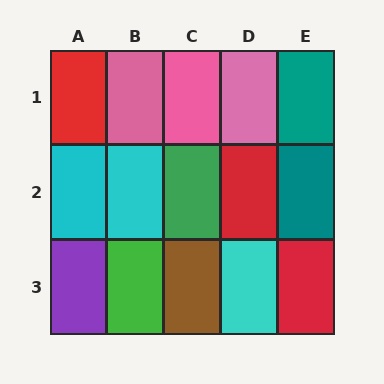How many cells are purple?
1 cell is purple.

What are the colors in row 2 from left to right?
Cyan, cyan, green, red, teal.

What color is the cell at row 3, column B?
Green.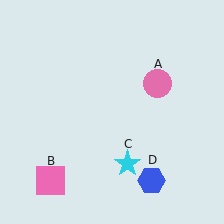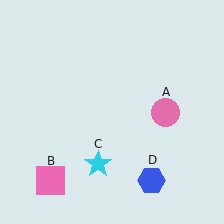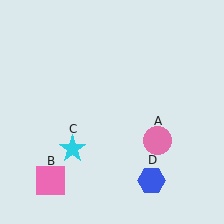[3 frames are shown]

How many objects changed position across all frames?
2 objects changed position: pink circle (object A), cyan star (object C).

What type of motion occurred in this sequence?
The pink circle (object A), cyan star (object C) rotated clockwise around the center of the scene.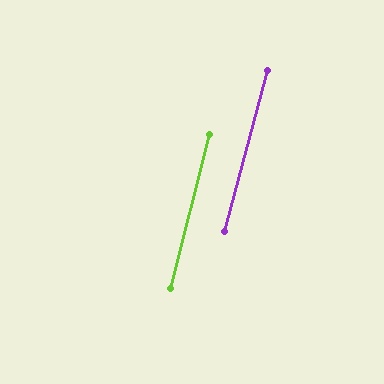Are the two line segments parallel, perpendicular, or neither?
Parallel — their directions differ by only 0.9°.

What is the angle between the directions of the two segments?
Approximately 1 degree.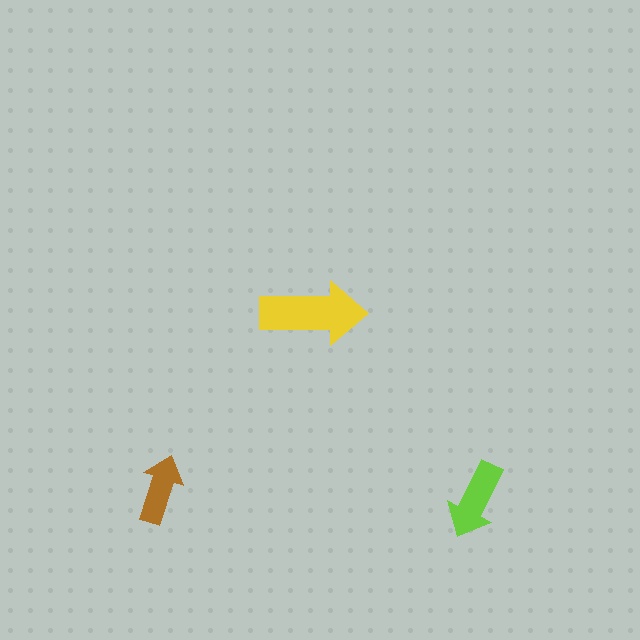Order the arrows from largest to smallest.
the yellow one, the lime one, the brown one.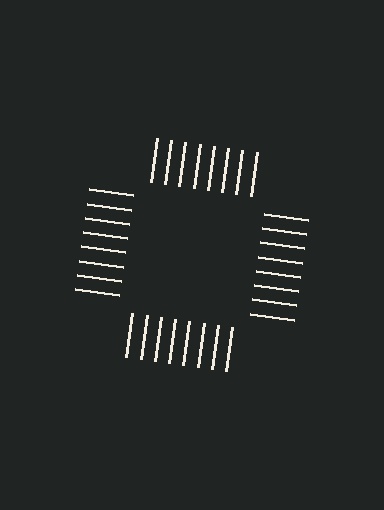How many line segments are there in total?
32 — 8 along each of the 4 edges.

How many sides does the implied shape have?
4 sides — the line-ends trace a square.